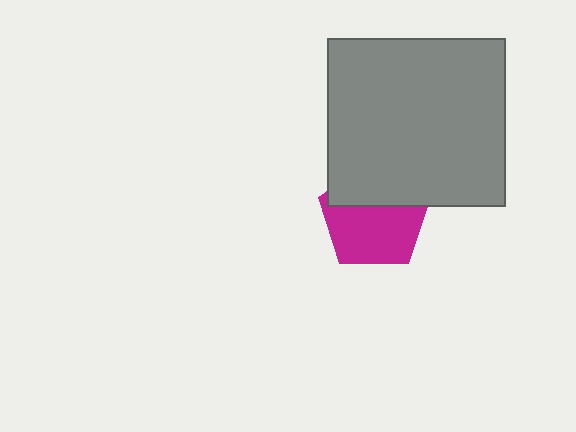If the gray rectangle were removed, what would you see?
You would see the complete magenta pentagon.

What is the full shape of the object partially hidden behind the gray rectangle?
The partially hidden object is a magenta pentagon.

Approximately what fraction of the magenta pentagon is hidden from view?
Roughly 39% of the magenta pentagon is hidden behind the gray rectangle.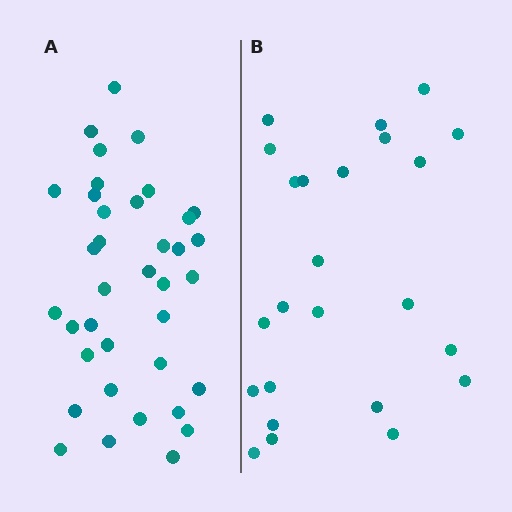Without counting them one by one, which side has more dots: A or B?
Region A (the left region) has more dots.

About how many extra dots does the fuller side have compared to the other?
Region A has approximately 15 more dots than region B.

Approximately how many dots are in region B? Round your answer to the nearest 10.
About 20 dots. (The exact count is 24, which rounds to 20.)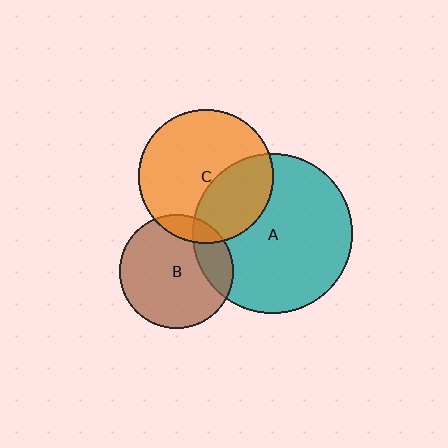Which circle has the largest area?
Circle A (teal).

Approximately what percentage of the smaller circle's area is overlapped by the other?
Approximately 10%.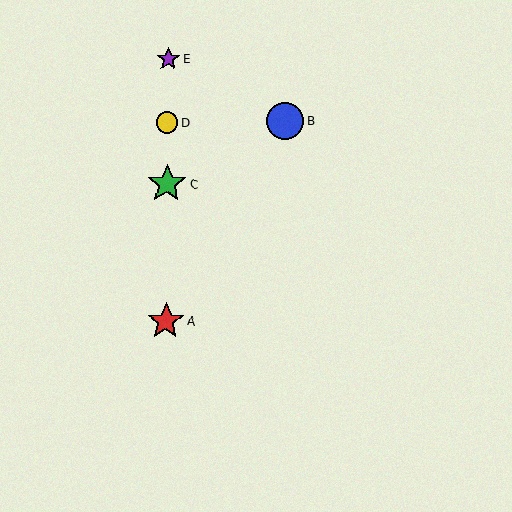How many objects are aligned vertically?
4 objects (A, C, D, E) are aligned vertically.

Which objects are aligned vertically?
Objects A, C, D, E are aligned vertically.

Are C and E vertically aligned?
Yes, both are at x≈167.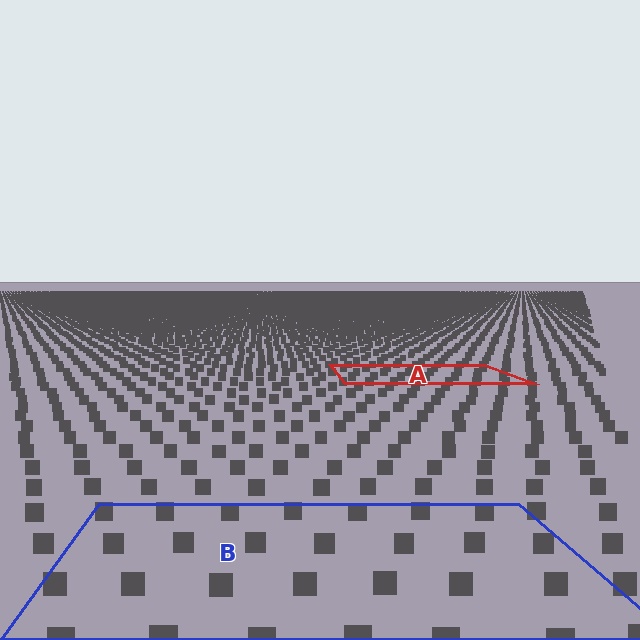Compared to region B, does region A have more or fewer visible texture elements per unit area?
Region A has more texture elements per unit area — they are packed more densely because it is farther away.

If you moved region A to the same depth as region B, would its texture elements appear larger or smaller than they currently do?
They would appear larger. At a closer depth, the same texture elements are projected at a bigger on-screen size.